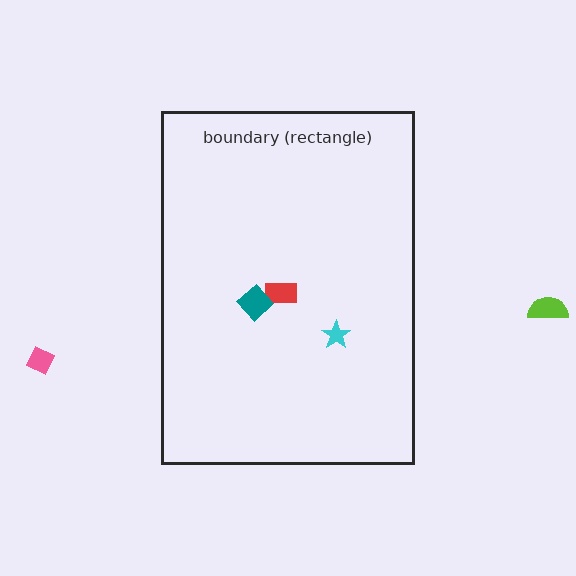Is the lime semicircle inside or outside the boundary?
Outside.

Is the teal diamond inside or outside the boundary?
Inside.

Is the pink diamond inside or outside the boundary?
Outside.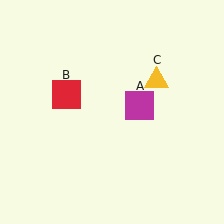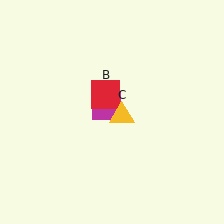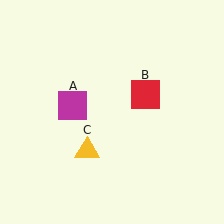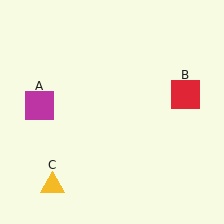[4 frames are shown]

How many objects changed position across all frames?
3 objects changed position: magenta square (object A), red square (object B), yellow triangle (object C).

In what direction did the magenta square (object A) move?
The magenta square (object A) moved left.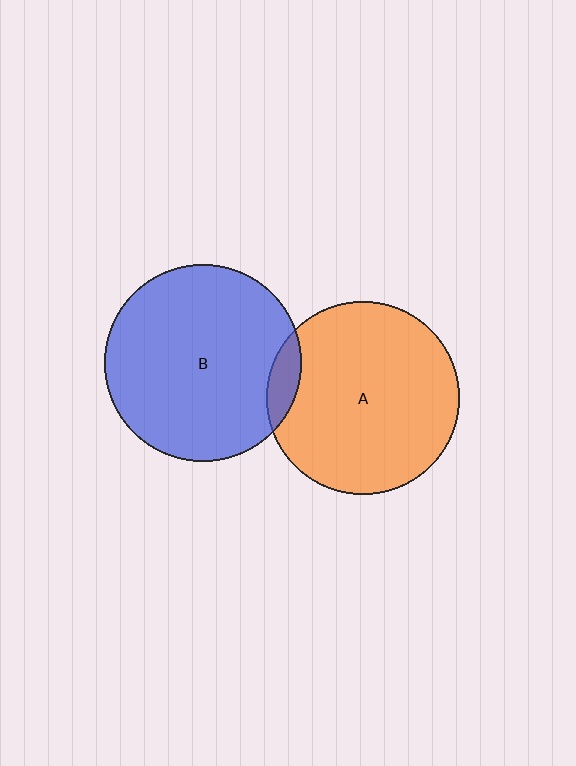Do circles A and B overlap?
Yes.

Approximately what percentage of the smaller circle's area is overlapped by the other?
Approximately 5%.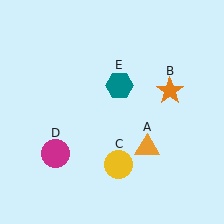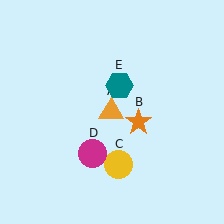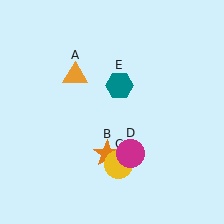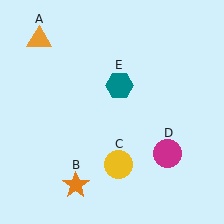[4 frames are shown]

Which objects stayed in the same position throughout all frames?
Yellow circle (object C) and teal hexagon (object E) remained stationary.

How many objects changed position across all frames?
3 objects changed position: orange triangle (object A), orange star (object B), magenta circle (object D).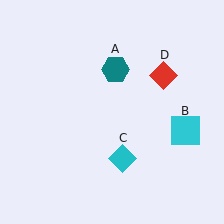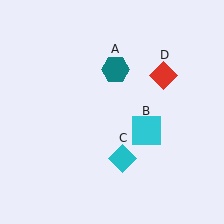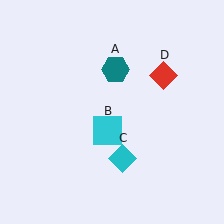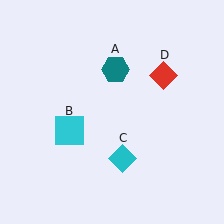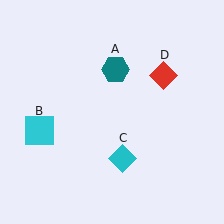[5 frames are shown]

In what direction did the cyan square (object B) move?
The cyan square (object B) moved left.